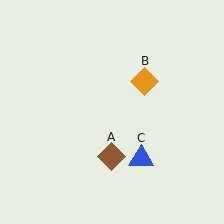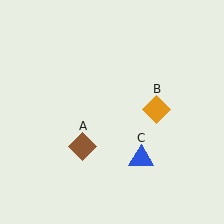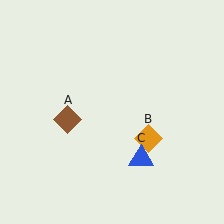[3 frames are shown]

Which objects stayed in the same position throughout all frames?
Blue triangle (object C) remained stationary.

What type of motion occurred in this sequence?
The brown diamond (object A), orange diamond (object B) rotated clockwise around the center of the scene.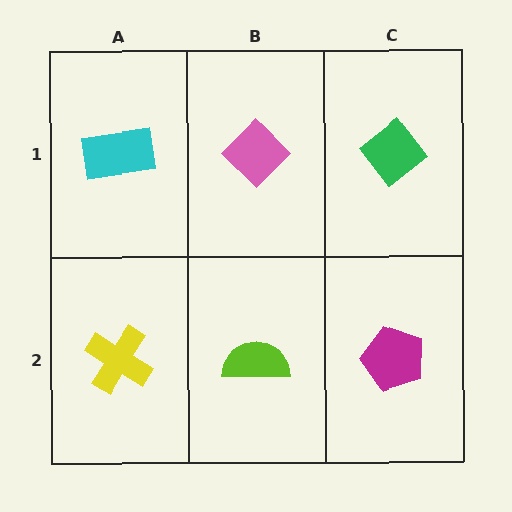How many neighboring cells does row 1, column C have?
2.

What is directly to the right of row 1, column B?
A green diamond.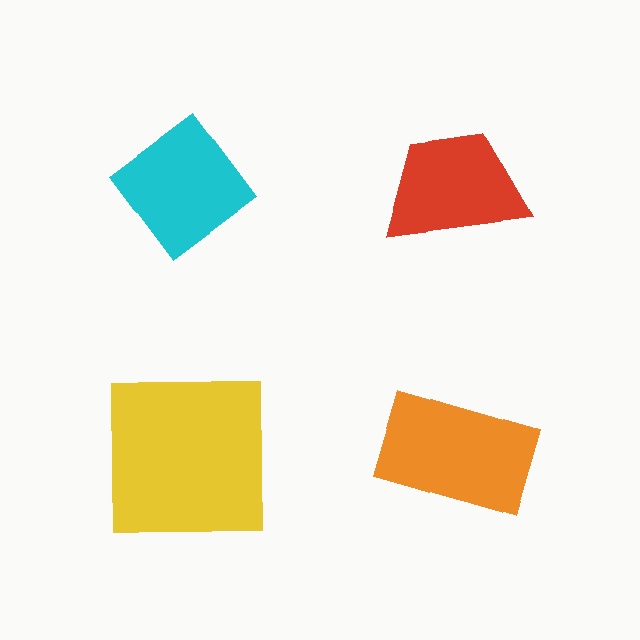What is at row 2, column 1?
A yellow square.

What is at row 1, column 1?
A cyan diamond.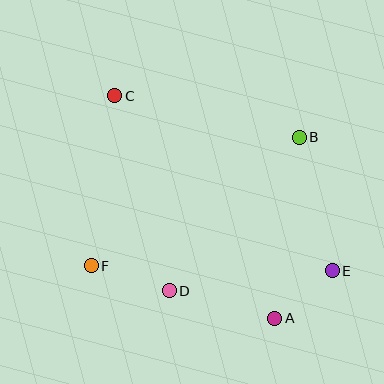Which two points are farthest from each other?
Points C and E are farthest from each other.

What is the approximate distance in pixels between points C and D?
The distance between C and D is approximately 203 pixels.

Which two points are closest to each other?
Points A and E are closest to each other.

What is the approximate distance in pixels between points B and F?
The distance between B and F is approximately 245 pixels.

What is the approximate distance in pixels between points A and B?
The distance between A and B is approximately 183 pixels.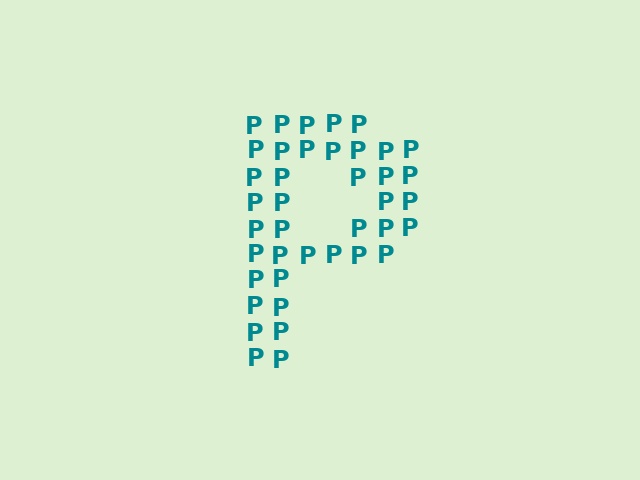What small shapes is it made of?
It is made of small letter P's.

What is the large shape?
The large shape is the letter P.